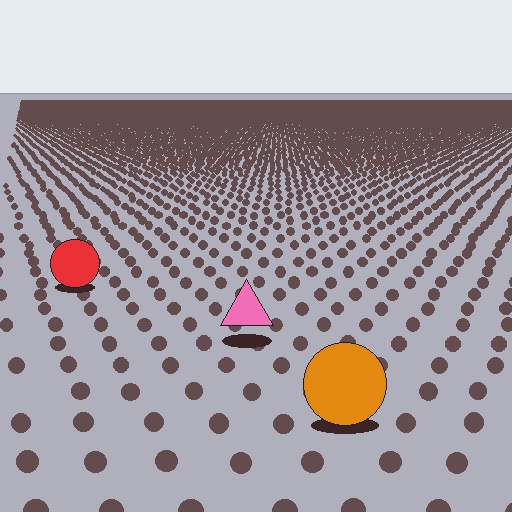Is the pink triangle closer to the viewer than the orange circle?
No. The orange circle is closer — you can tell from the texture gradient: the ground texture is coarser near it.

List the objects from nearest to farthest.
From nearest to farthest: the orange circle, the pink triangle, the red circle.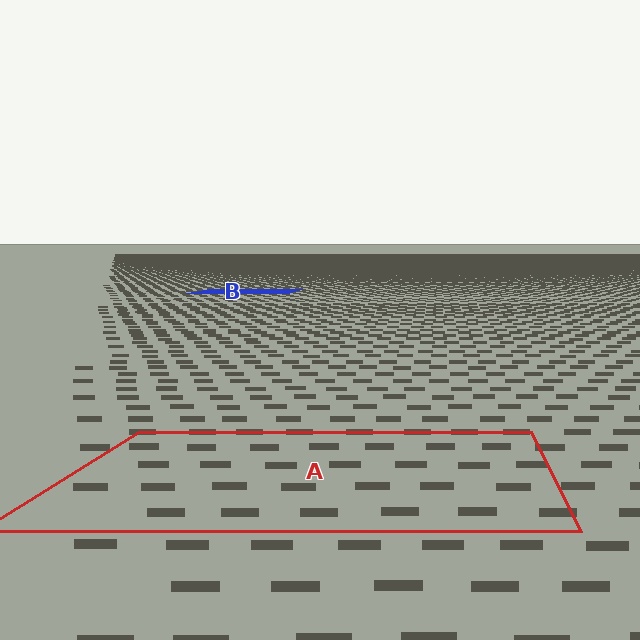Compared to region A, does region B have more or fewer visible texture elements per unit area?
Region B has more texture elements per unit area — they are packed more densely because it is farther away.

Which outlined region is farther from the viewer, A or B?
Region B is farther from the viewer — the texture elements inside it appear smaller and more densely packed.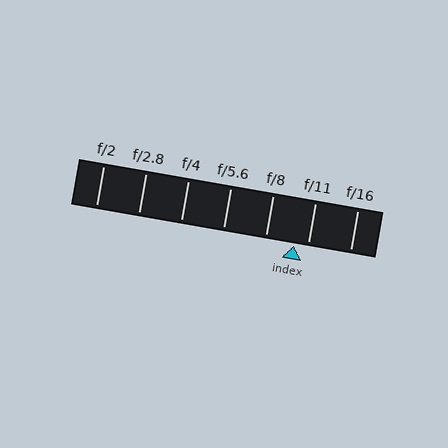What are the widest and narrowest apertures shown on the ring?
The widest aperture shown is f/2 and the narrowest is f/16.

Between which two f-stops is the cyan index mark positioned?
The index mark is between f/8 and f/11.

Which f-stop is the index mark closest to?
The index mark is closest to f/11.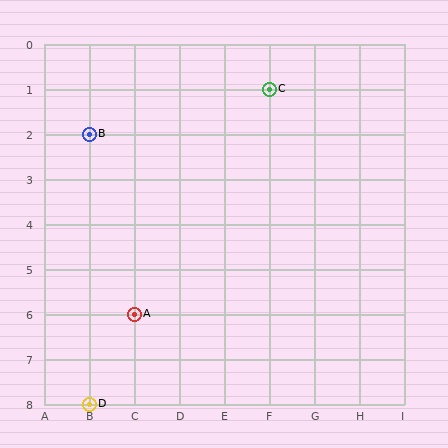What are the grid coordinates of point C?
Point C is at grid coordinates (F, 1).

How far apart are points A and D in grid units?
Points A and D are 1 column and 2 rows apart (about 2.2 grid units diagonally).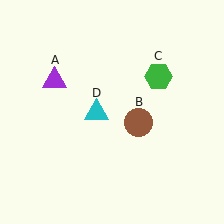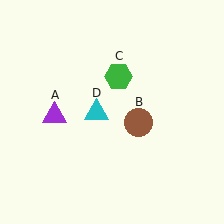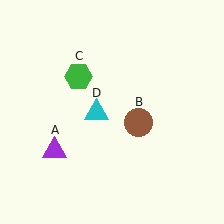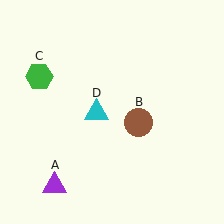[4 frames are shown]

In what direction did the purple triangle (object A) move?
The purple triangle (object A) moved down.